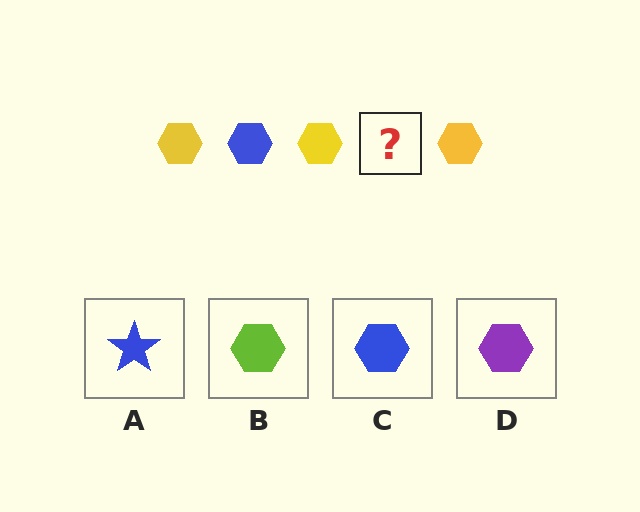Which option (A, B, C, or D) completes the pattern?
C.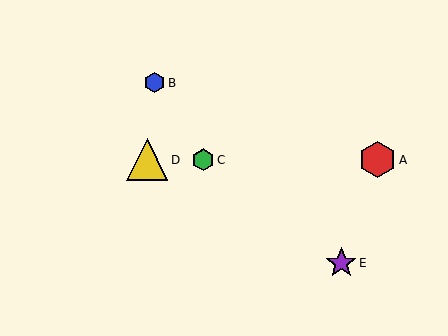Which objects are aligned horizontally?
Objects A, C, D are aligned horizontally.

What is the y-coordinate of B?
Object B is at y≈83.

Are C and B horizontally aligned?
No, C is at y≈160 and B is at y≈83.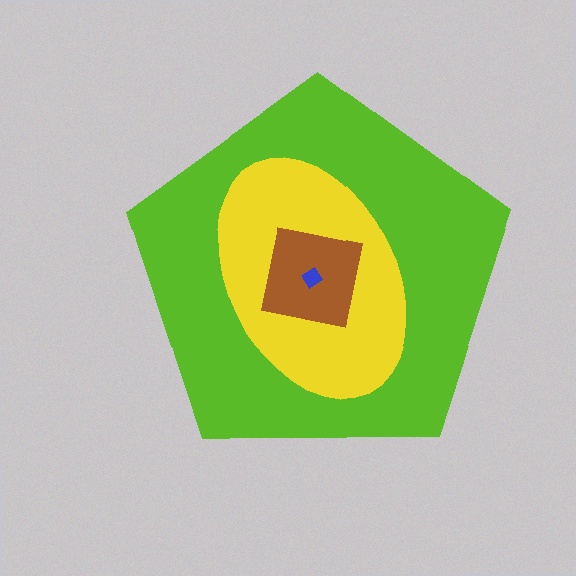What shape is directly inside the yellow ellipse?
The brown square.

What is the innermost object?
The blue diamond.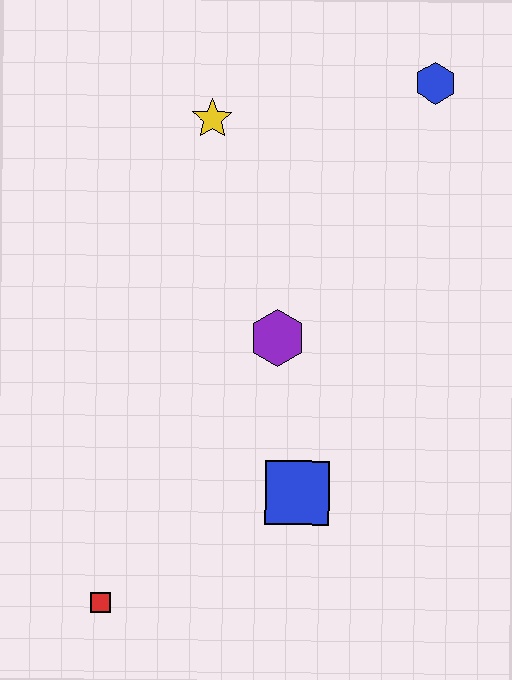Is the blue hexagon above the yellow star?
Yes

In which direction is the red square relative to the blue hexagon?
The red square is below the blue hexagon.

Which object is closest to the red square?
The blue square is closest to the red square.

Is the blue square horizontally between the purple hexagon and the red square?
No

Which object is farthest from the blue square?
The blue hexagon is farthest from the blue square.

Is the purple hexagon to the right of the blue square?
No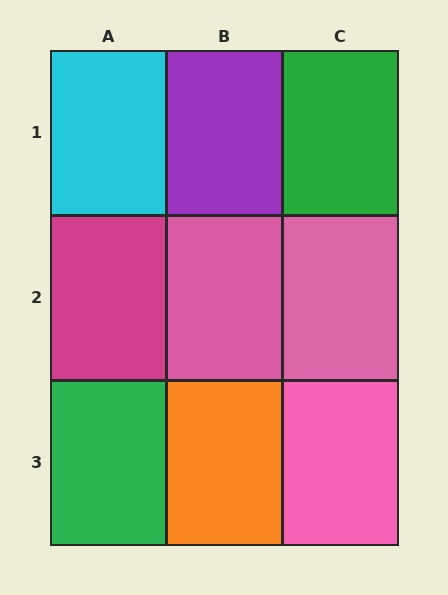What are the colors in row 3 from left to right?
Green, orange, pink.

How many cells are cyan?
1 cell is cyan.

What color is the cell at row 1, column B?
Purple.